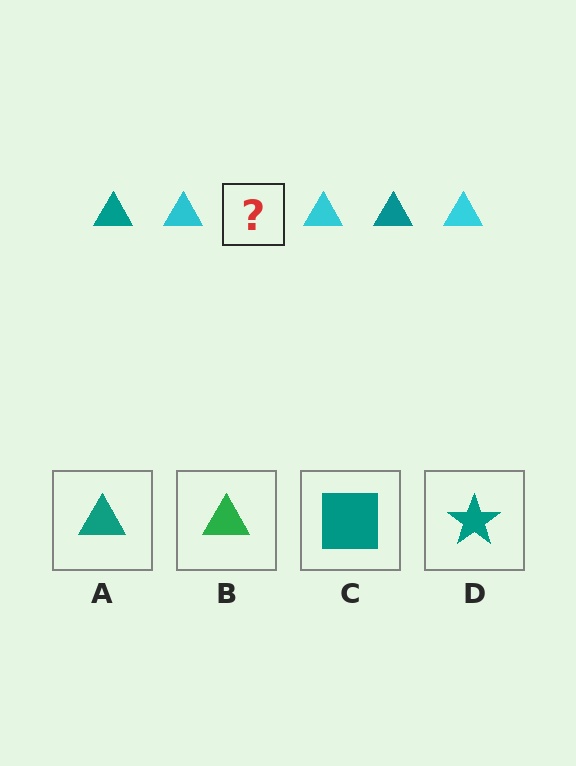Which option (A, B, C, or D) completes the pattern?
A.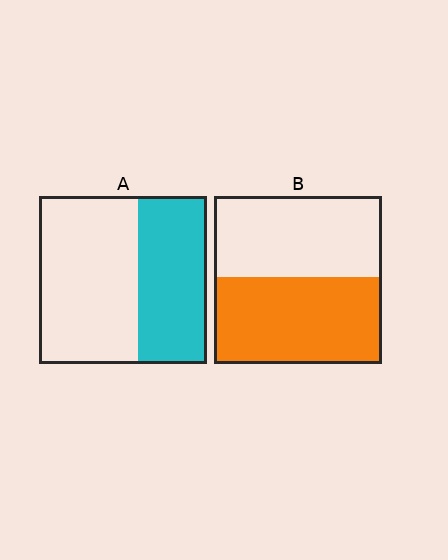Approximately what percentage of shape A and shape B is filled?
A is approximately 40% and B is approximately 50%.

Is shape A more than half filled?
No.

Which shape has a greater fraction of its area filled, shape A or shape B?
Shape B.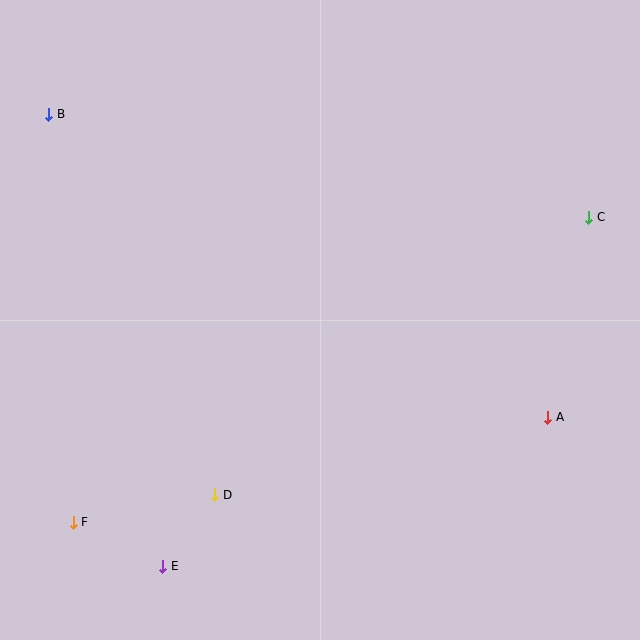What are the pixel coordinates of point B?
Point B is at (49, 114).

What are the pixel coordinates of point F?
Point F is at (73, 522).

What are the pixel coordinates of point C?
Point C is at (589, 217).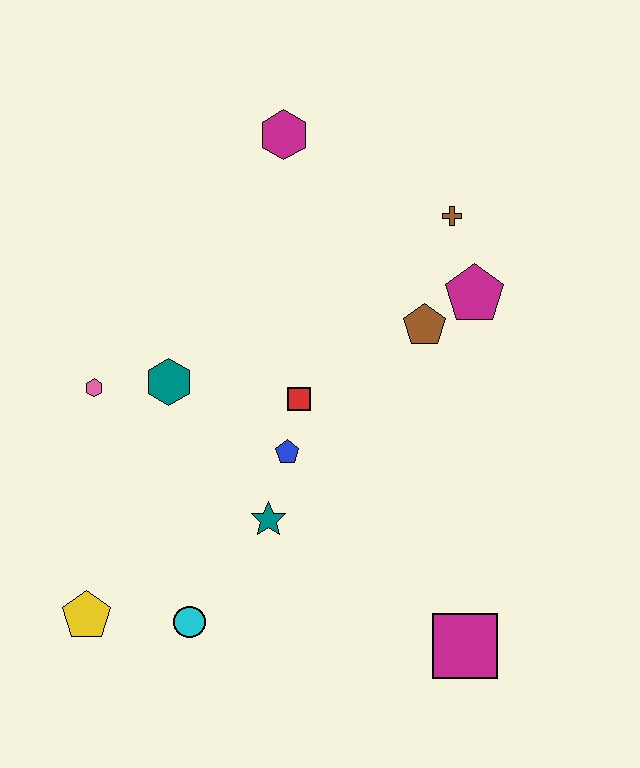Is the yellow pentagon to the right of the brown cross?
No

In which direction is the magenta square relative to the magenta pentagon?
The magenta square is below the magenta pentagon.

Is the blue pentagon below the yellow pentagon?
No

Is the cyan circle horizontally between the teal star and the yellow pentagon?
Yes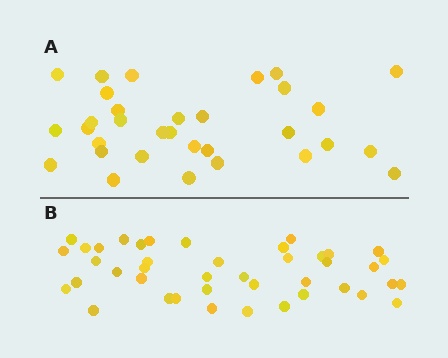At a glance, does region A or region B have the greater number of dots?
Region B (the bottom region) has more dots.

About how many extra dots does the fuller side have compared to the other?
Region B has roughly 10 or so more dots than region A.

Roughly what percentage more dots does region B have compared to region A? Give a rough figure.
About 30% more.